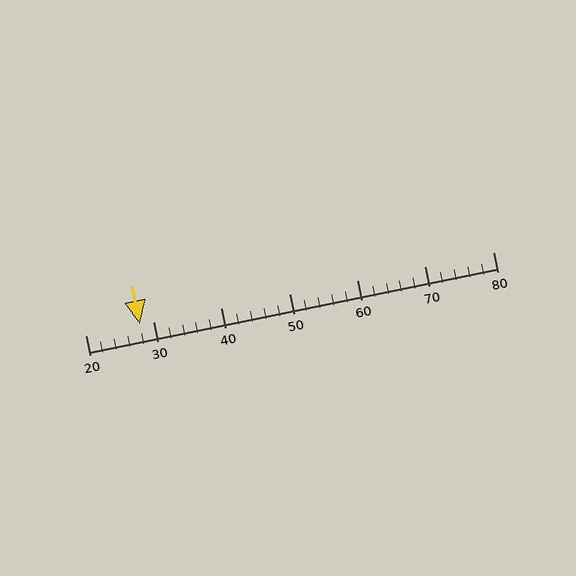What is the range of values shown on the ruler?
The ruler shows values from 20 to 80.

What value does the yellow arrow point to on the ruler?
The yellow arrow points to approximately 28.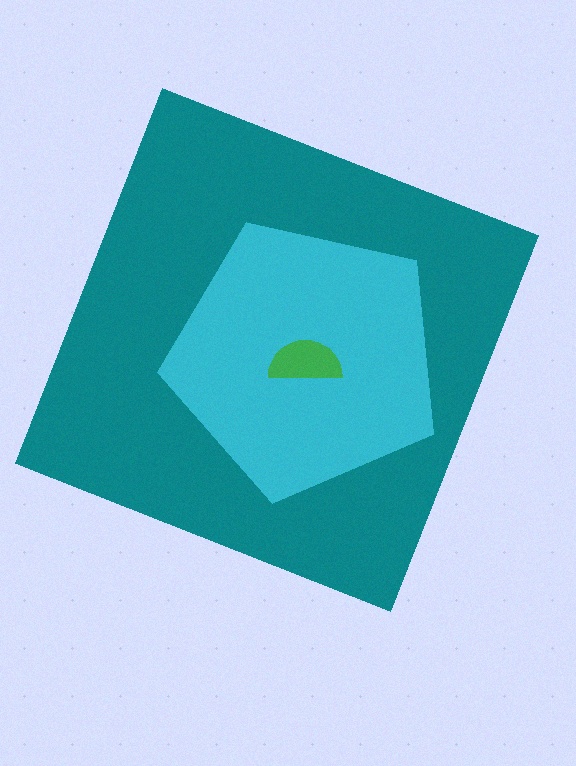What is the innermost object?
The green semicircle.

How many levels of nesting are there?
3.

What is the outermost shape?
The teal square.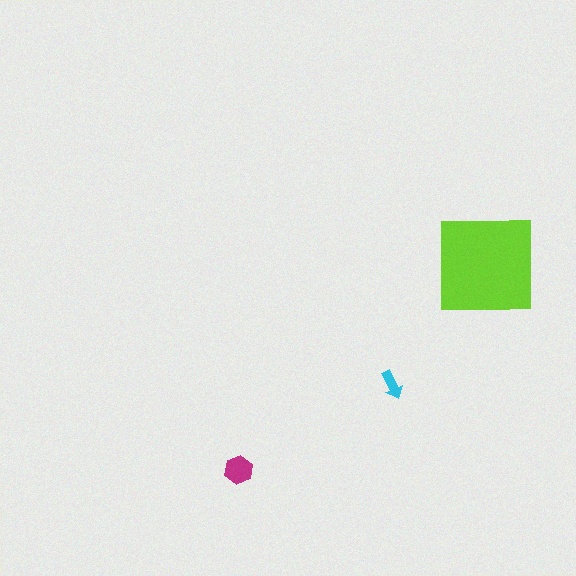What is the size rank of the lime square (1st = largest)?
1st.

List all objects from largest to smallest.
The lime square, the magenta hexagon, the cyan arrow.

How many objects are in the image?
There are 3 objects in the image.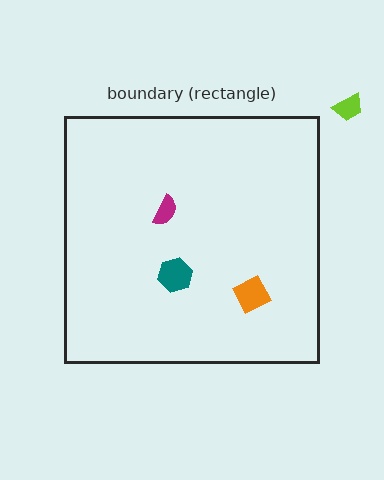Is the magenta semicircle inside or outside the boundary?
Inside.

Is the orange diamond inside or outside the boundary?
Inside.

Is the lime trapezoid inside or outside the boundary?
Outside.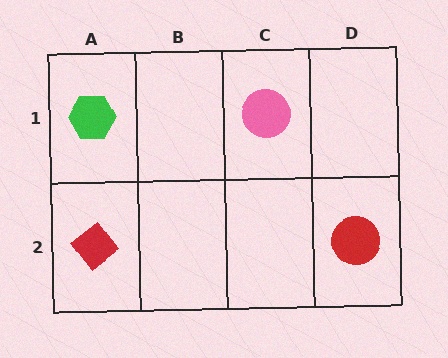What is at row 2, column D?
A red circle.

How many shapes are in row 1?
2 shapes.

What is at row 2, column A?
A red diamond.